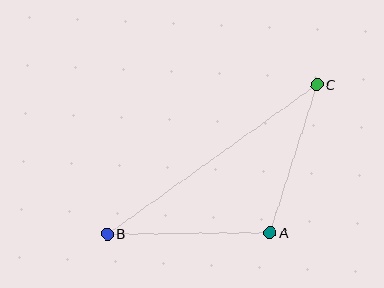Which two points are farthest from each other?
Points B and C are farthest from each other.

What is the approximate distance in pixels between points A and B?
The distance between A and B is approximately 163 pixels.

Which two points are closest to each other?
Points A and C are closest to each other.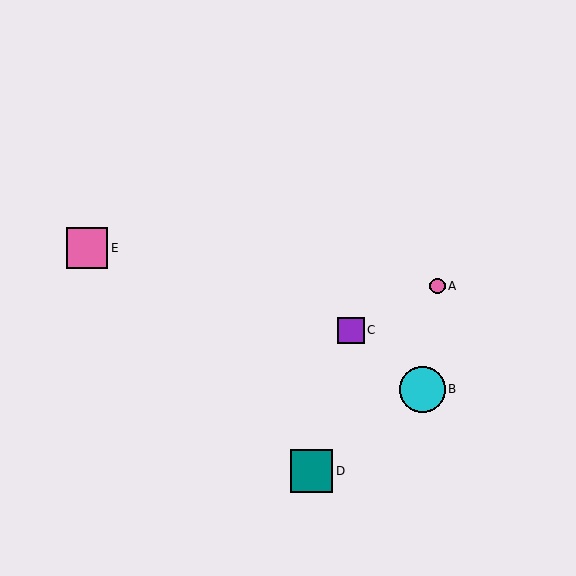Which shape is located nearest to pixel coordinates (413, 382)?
The cyan circle (labeled B) at (422, 389) is nearest to that location.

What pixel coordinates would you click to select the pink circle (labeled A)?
Click at (438, 286) to select the pink circle A.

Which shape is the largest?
The cyan circle (labeled B) is the largest.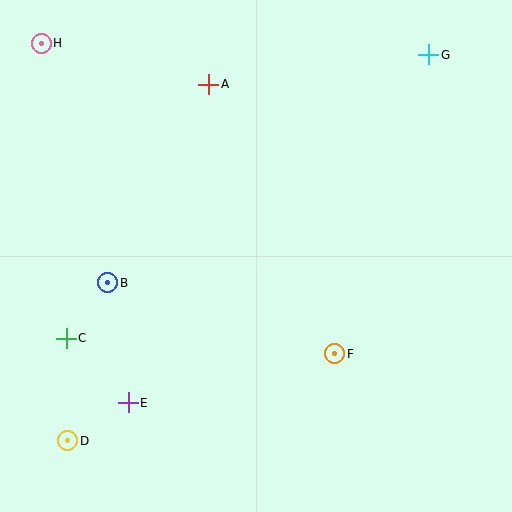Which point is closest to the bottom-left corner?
Point D is closest to the bottom-left corner.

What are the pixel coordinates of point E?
Point E is at (128, 403).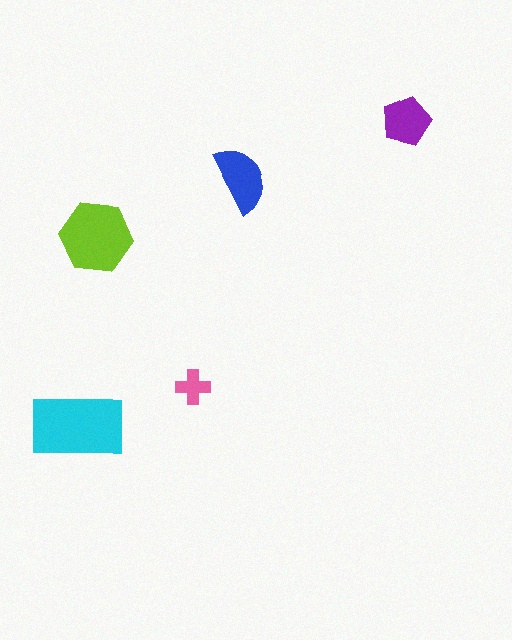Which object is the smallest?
The pink cross.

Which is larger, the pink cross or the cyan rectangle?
The cyan rectangle.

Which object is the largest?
The cyan rectangle.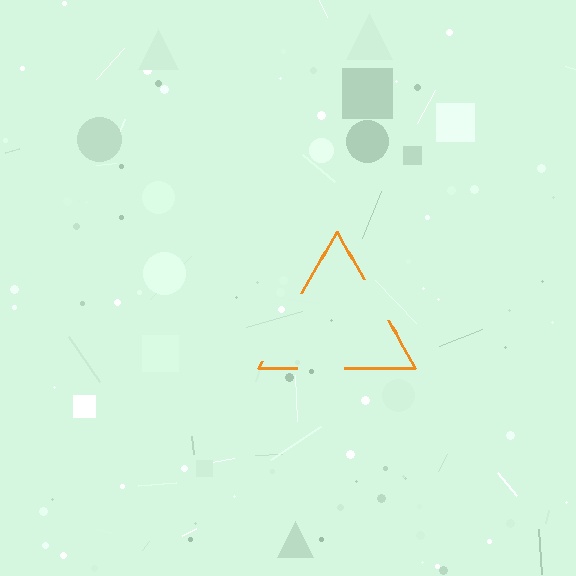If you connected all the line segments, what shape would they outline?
They would outline a triangle.